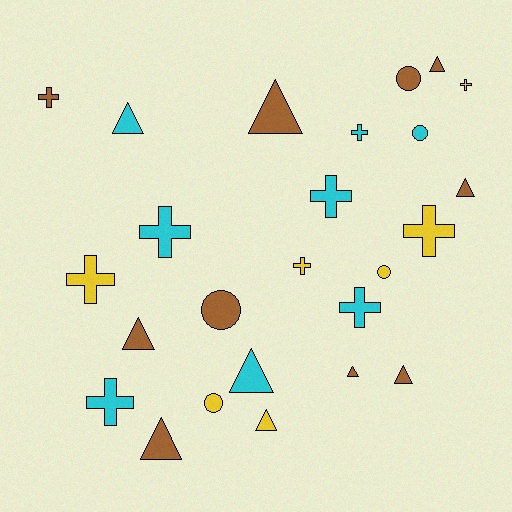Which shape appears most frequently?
Triangle, with 10 objects.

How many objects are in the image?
There are 25 objects.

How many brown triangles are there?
There are 7 brown triangles.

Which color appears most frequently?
Brown, with 10 objects.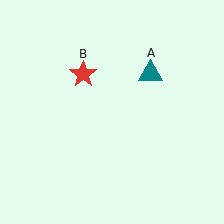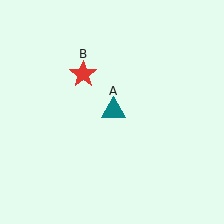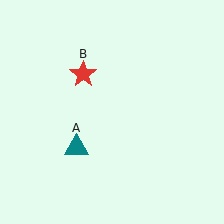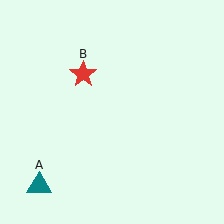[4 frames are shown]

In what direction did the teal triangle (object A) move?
The teal triangle (object A) moved down and to the left.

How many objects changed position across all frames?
1 object changed position: teal triangle (object A).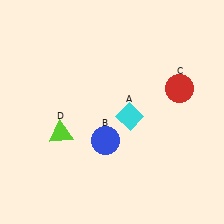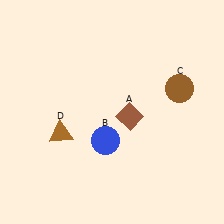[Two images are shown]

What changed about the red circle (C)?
In Image 1, C is red. In Image 2, it changed to brown.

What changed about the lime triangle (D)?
In Image 1, D is lime. In Image 2, it changed to brown.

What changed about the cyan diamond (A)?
In Image 1, A is cyan. In Image 2, it changed to brown.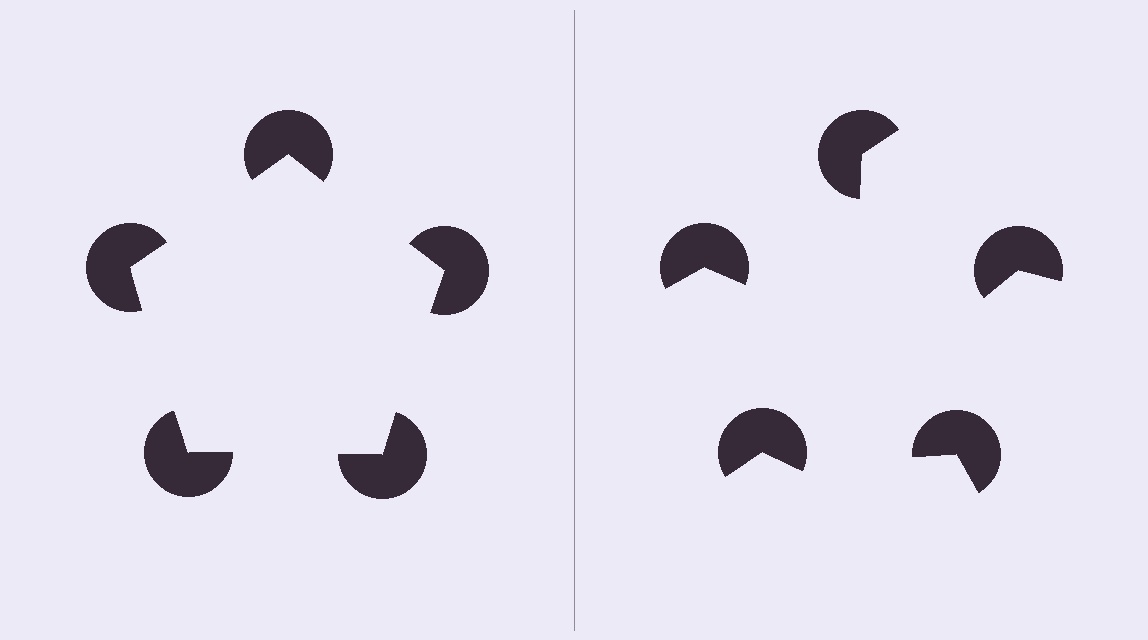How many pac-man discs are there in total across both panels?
10 — 5 on each side.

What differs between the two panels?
The pac-man discs are positioned identically on both sides; only the wedge orientations differ. On the left they align to a pentagon; on the right they are misaligned.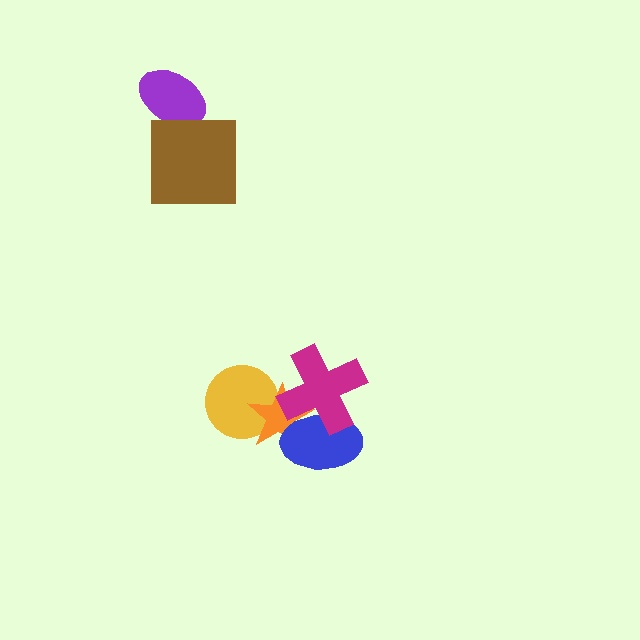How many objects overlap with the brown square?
1 object overlaps with the brown square.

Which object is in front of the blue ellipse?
The magenta cross is in front of the blue ellipse.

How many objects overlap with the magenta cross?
2 objects overlap with the magenta cross.